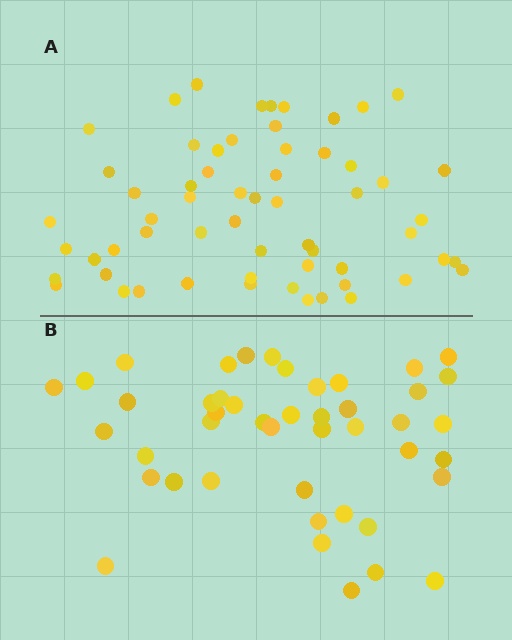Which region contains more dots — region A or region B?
Region A (the top region) has more dots.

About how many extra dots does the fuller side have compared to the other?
Region A has approximately 15 more dots than region B.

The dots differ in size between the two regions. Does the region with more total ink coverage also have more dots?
No. Region B has more total ink coverage because its dots are larger, but region A actually contains more individual dots. Total area can be misleading — the number of items is what matters here.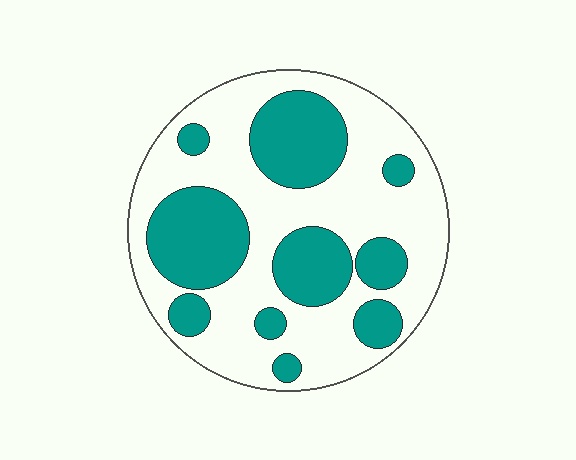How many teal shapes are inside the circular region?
10.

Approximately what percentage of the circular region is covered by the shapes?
Approximately 35%.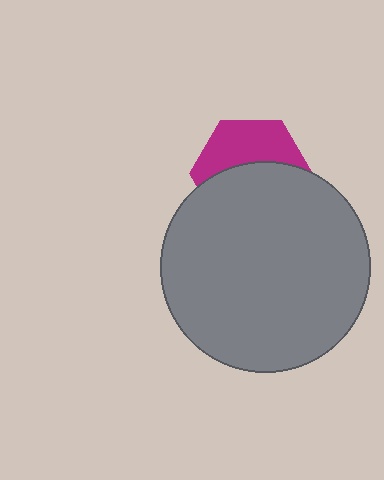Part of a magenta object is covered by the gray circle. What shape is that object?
It is a hexagon.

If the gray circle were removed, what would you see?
You would see the complete magenta hexagon.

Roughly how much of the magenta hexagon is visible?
A small part of it is visible (roughly 43%).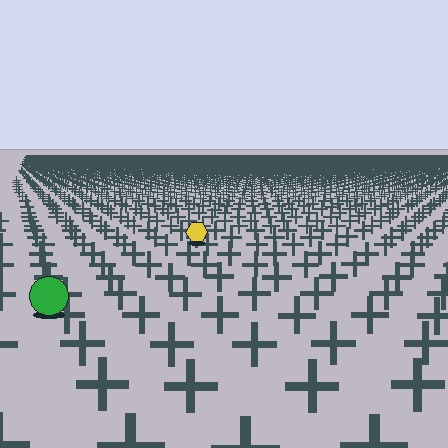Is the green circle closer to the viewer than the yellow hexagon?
Yes. The green circle is closer — you can tell from the texture gradient: the ground texture is coarser near it.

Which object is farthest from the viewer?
The yellow hexagon is farthest from the viewer. It appears smaller and the ground texture around it is denser.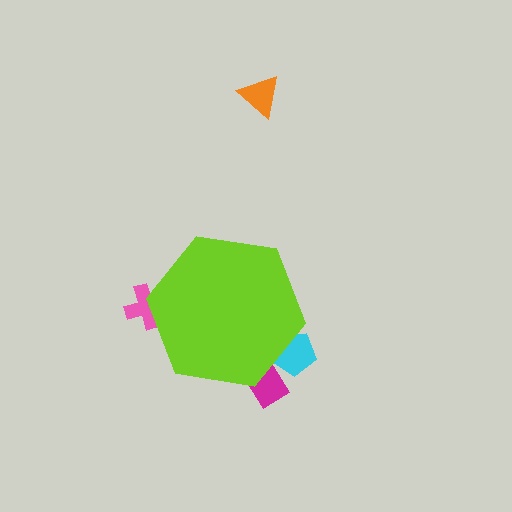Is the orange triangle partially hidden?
No, the orange triangle is fully visible.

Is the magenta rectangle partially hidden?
Yes, the magenta rectangle is partially hidden behind the lime hexagon.